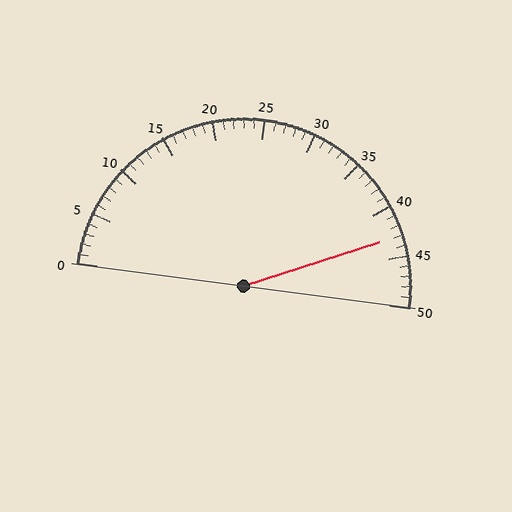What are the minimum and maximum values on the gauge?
The gauge ranges from 0 to 50.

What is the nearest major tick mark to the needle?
The nearest major tick mark is 45.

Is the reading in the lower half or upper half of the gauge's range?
The reading is in the upper half of the range (0 to 50).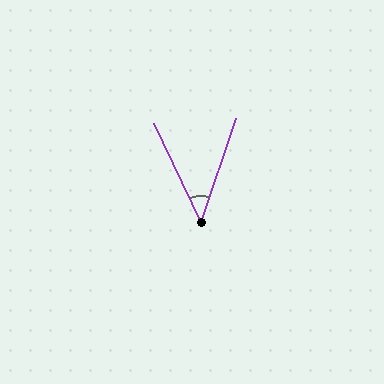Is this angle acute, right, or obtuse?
It is acute.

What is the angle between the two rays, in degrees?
Approximately 44 degrees.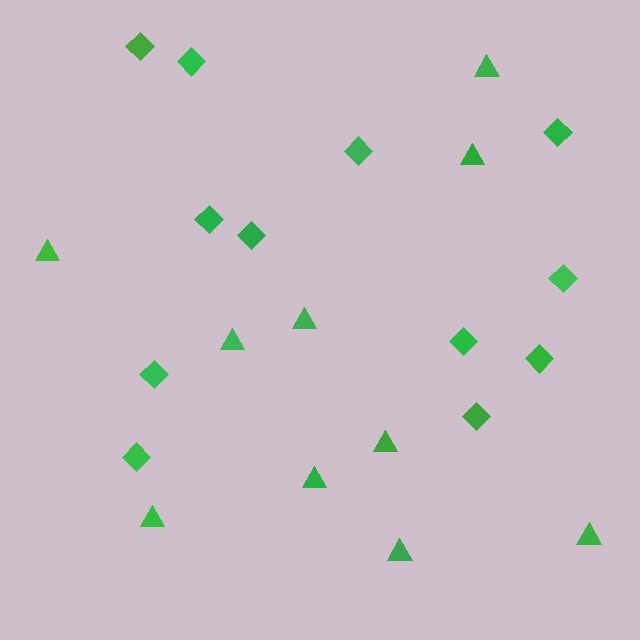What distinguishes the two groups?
There are 2 groups: one group of triangles (10) and one group of diamonds (12).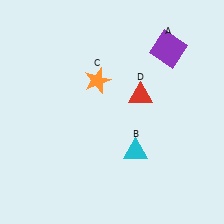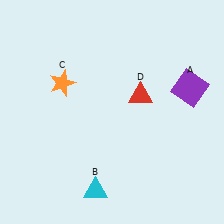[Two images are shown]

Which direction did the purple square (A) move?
The purple square (A) moved down.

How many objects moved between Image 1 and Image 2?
3 objects moved between the two images.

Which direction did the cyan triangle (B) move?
The cyan triangle (B) moved left.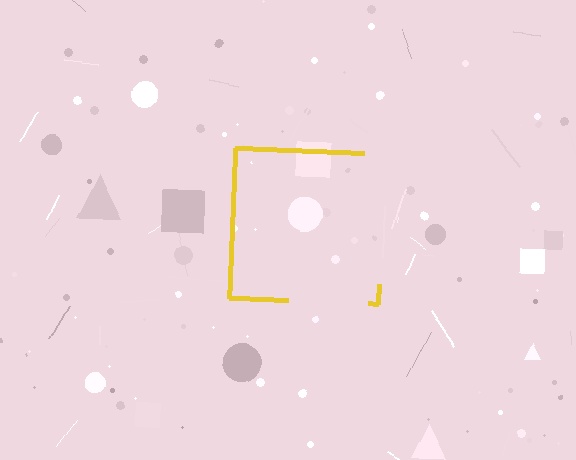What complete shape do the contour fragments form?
The contour fragments form a square.